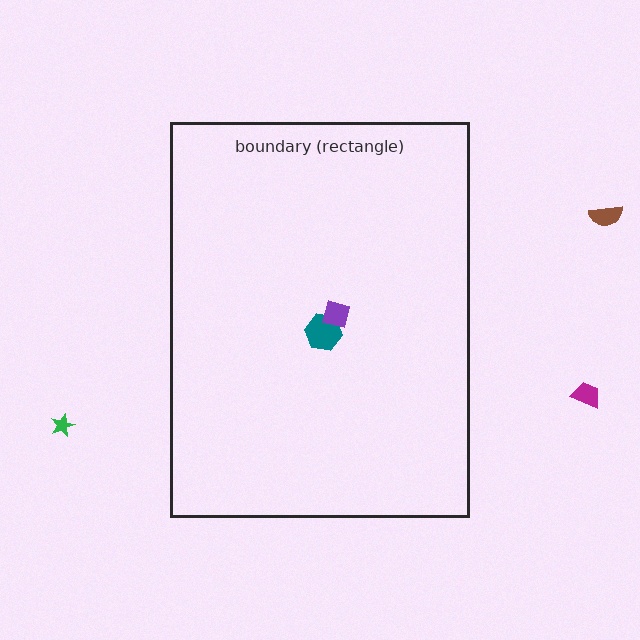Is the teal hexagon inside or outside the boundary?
Inside.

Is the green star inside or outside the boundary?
Outside.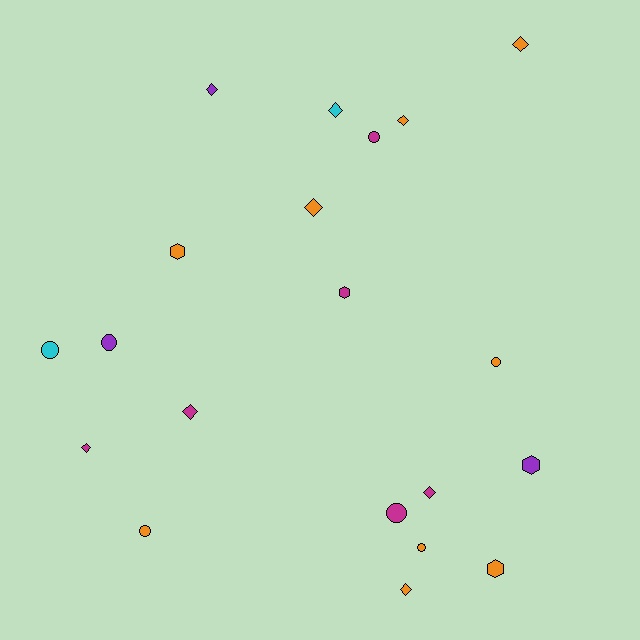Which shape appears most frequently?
Diamond, with 9 objects.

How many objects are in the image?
There are 20 objects.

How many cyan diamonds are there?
There is 1 cyan diamond.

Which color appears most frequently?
Orange, with 9 objects.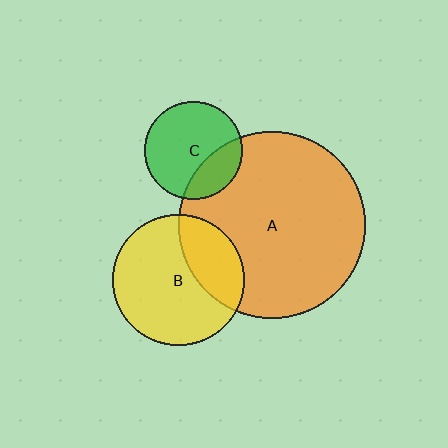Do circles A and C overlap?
Yes.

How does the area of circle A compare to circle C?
Approximately 3.7 times.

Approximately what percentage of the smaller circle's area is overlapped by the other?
Approximately 25%.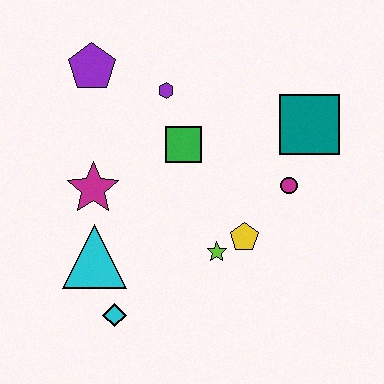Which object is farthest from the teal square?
The cyan diamond is farthest from the teal square.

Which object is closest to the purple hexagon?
The green square is closest to the purple hexagon.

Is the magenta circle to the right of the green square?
Yes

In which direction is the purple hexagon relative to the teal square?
The purple hexagon is to the left of the teal square.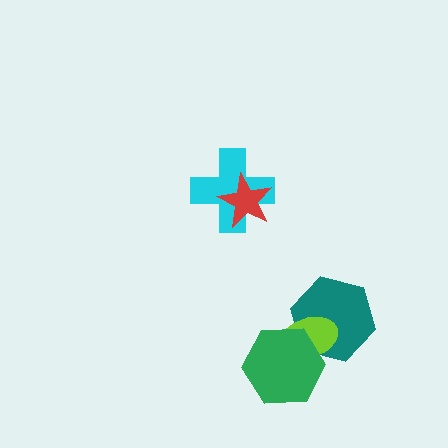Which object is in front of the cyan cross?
The red star is in front of the cyan cross.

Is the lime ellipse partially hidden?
Yes, it is partially covered by another shape.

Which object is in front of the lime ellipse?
The green hexagon is in front of the lime ellipse.